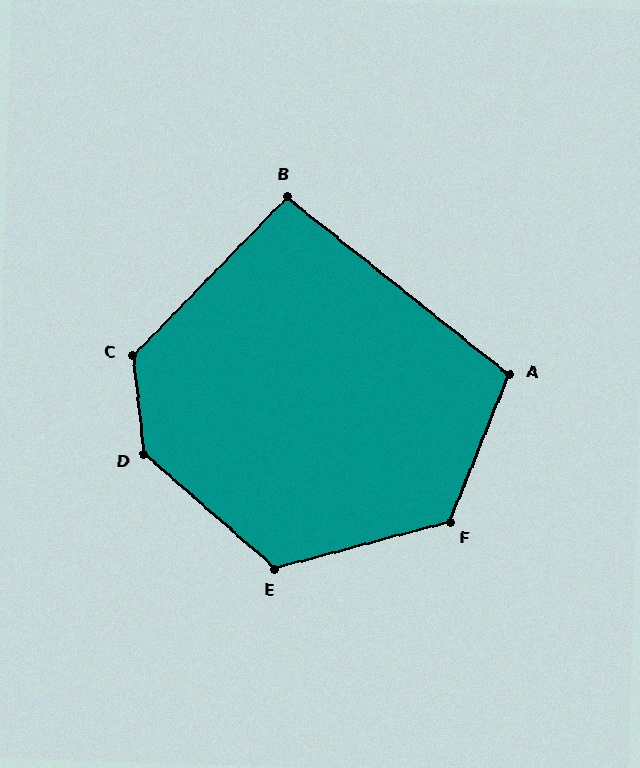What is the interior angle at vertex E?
Approximately 124 degrees (obtuse).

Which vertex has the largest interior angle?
D, at approximately 138 degrees.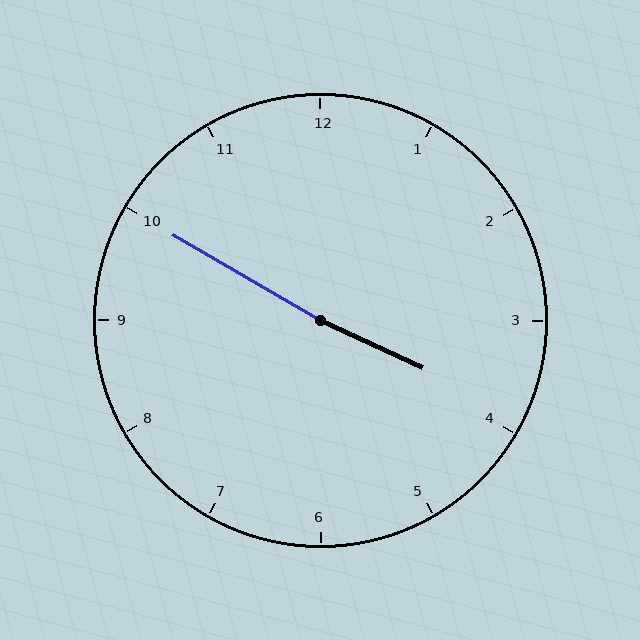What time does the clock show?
3:50.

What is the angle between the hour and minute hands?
Approximately 175 degrees.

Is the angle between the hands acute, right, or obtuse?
It is obtuse.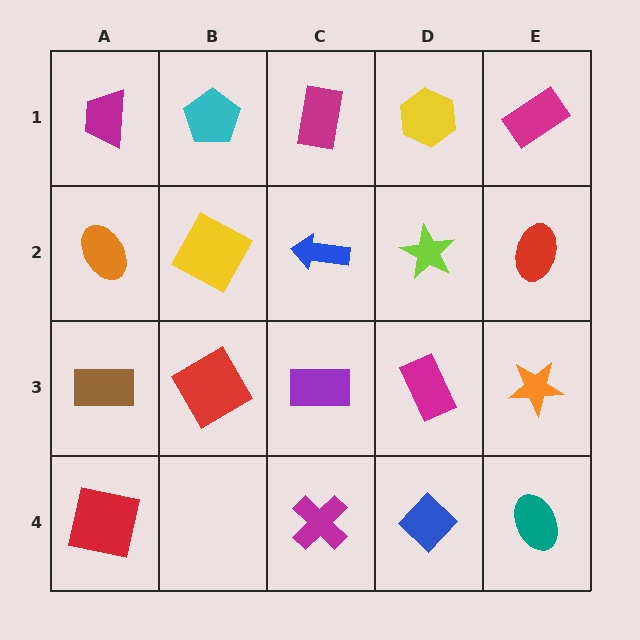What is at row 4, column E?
A teal ellipse.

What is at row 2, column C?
A blue arrow.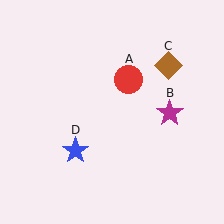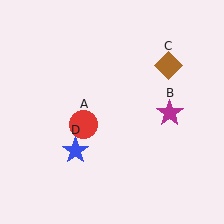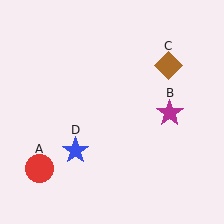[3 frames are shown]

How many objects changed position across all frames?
1 object changed position: red circle (object A).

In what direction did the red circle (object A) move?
The red circle (object A) moved down and to the left.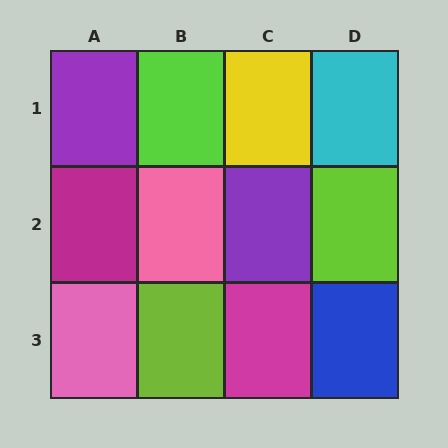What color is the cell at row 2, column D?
Lime.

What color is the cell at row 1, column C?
Yellow.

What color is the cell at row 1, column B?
Lime.